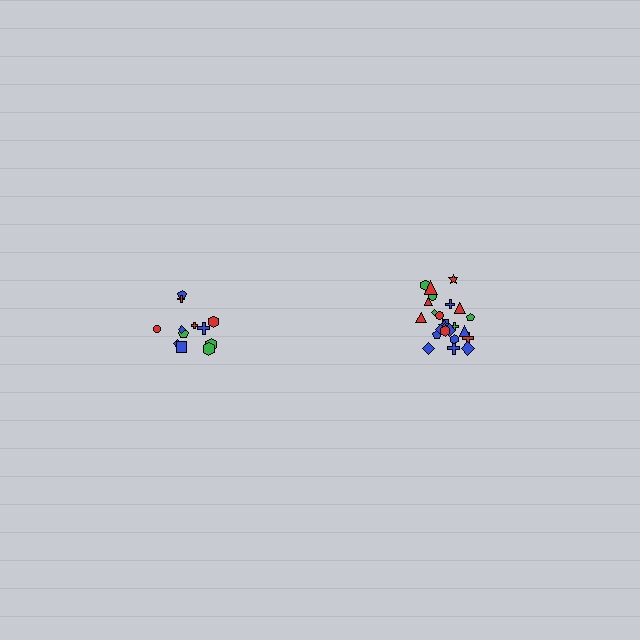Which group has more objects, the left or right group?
The right group.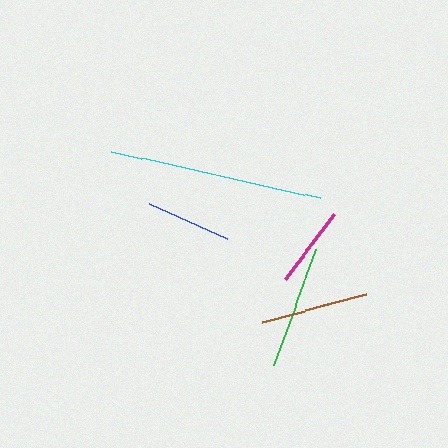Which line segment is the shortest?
The magenta line is the shortest at approximately 81 pixels.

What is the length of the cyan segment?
The cyan segment is approximately 215 pixels long.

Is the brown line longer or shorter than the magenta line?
The brown line is longer than the magenta line.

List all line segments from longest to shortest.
From longest to shortest: cyan, green, brown, blue, magenta.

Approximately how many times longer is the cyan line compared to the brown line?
The cyan line is approximately 2.0 times the length of the brown line.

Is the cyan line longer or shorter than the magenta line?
The cyan line is longer than the magenta line.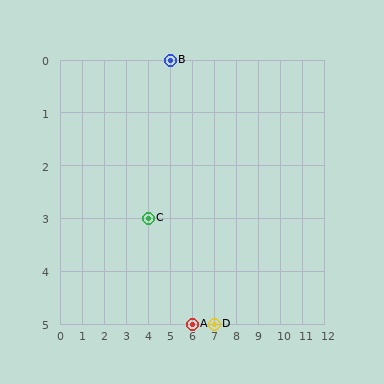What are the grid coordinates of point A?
Point A is at grid coordinates (6, 5).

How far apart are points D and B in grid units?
Points D and B are 2 columns and 5 rows apart (about 5.4 grid units diagonally).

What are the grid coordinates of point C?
Point C is at grid coordinates (4, 3).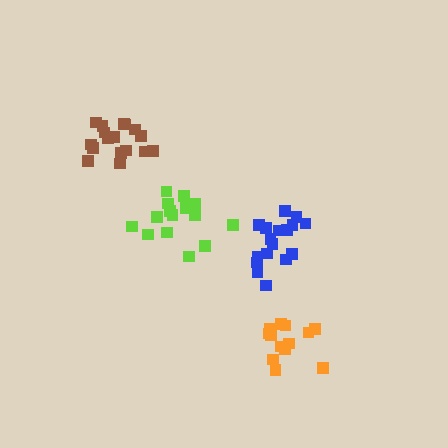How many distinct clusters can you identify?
There are 4 distinct clusters.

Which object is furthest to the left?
The brown cluster is leftmost.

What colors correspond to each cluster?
The clusters are colored: brown, orange, blue, lime.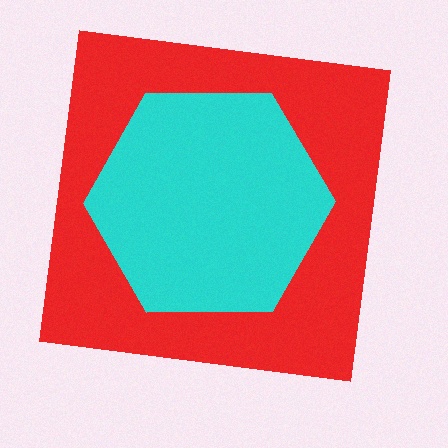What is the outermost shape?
The red square.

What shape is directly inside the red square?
The cyan hexagon.